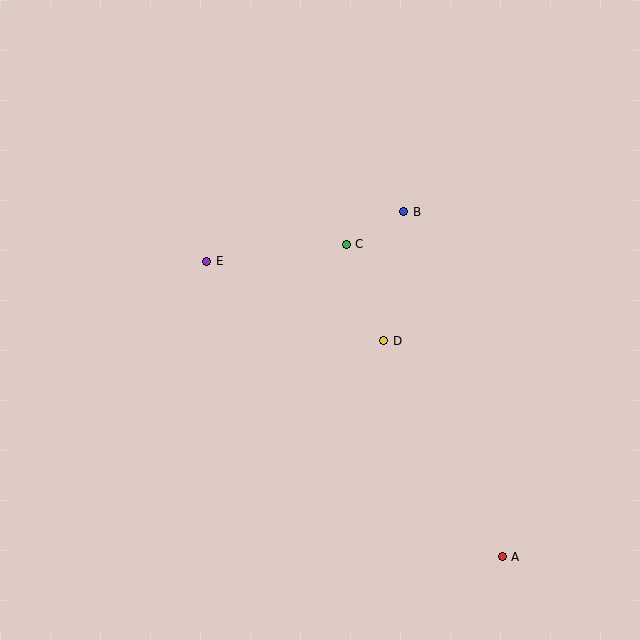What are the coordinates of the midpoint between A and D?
The midpoint between A and D is at (443, 449).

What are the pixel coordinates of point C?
Point C is at (346, 244).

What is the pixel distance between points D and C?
The distance between D and C is 103 pixels.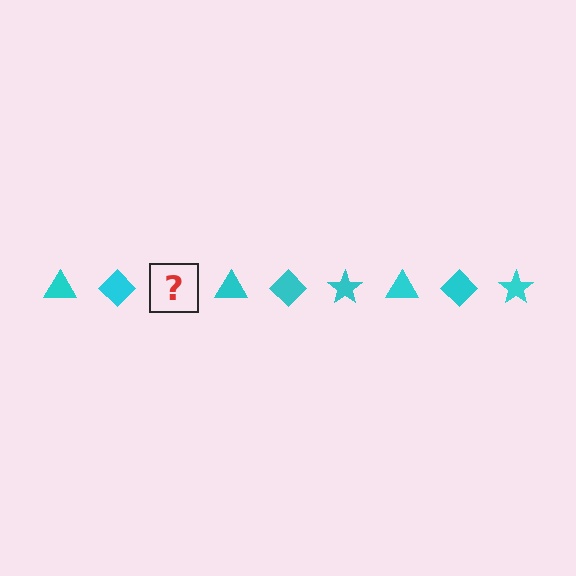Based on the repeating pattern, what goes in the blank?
The blank should be a cyan star.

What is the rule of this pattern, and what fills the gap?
The rule is that the pattern cycles through triangle, diamond, star shapes in cyan. The gap should be filled with a cyan star.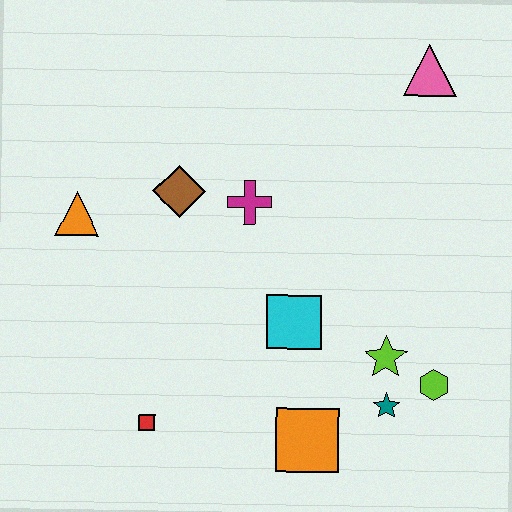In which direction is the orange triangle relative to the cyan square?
The orange triangle is to the left of the cyan square.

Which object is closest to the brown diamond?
The magenta cross is closest to the brown diamond.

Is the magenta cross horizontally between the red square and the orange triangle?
No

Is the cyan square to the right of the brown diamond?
Yes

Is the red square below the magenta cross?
Yes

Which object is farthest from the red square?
The pink triangle is farthest from the red square.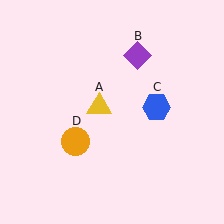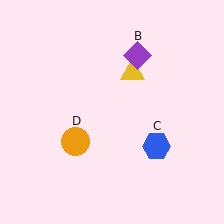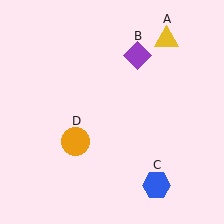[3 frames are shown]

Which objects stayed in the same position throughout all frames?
Purple diamond (object B) and orange circle (object D) remained stationary.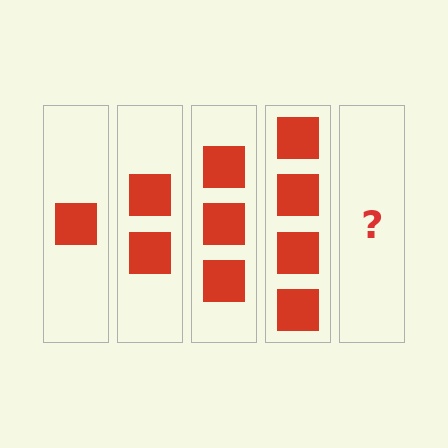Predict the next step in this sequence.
The next step is 5 squares.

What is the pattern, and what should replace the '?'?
The pattern is that each step adds one more square. The '?' should be 5 squares.